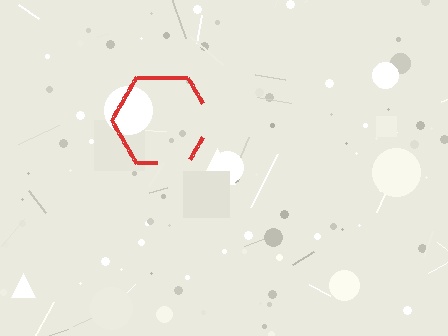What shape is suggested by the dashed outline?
The dashed outline suggests a hexagon.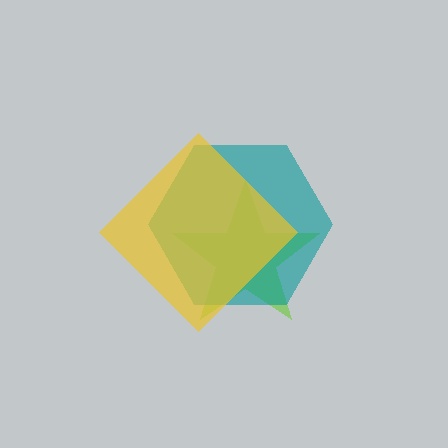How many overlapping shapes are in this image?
There are 3 overlapping shapes in the image.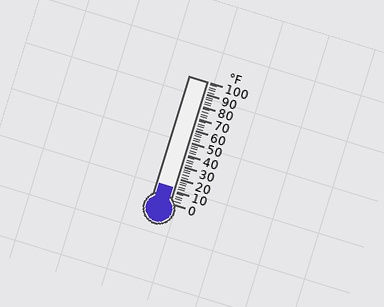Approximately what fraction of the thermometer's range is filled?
The thermometer is filled to approximately 10% of its range.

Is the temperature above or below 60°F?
The temperature is below 60°F.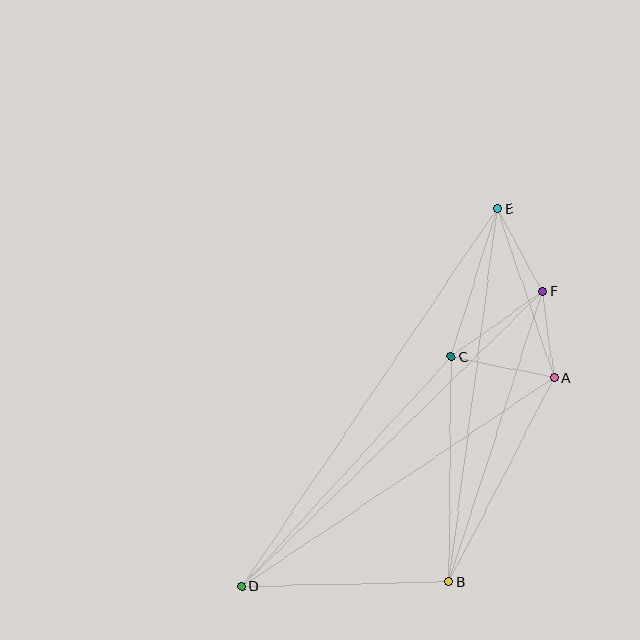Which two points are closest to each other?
Points A and F are closest to each other.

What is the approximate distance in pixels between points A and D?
The distance between A and D is approximately 375 pixels.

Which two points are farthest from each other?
Points D and E are farthest from each other.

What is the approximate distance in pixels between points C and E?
The distance between C and E is approximately 156 pixels.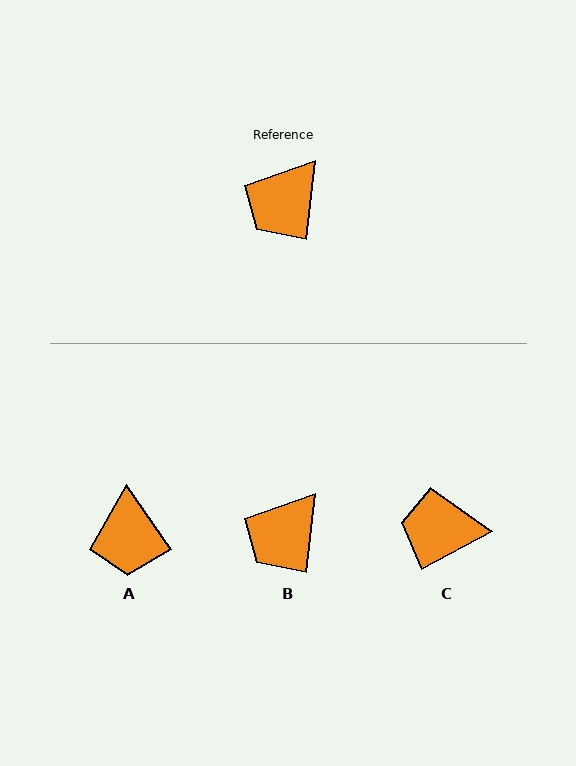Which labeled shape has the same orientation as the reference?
B.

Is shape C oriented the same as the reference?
No, it is off by about 55 degrees.